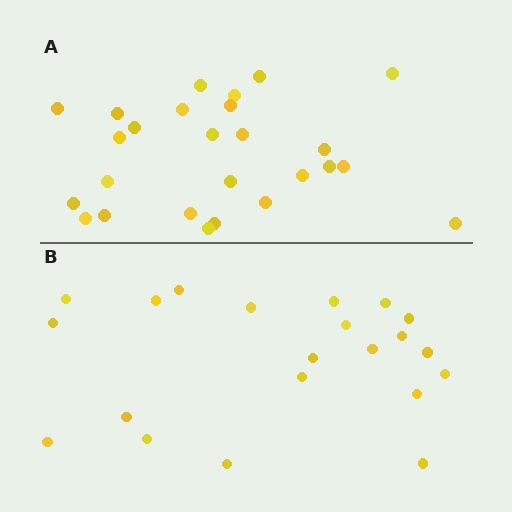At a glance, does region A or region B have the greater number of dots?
Region A (the top region) has more dots.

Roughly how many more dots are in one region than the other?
Region A has about 5 more dots than region B.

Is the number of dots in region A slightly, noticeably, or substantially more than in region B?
Region A has only slightly more — the two regions are fairly close. The ratio is roughly 1.2 to 1.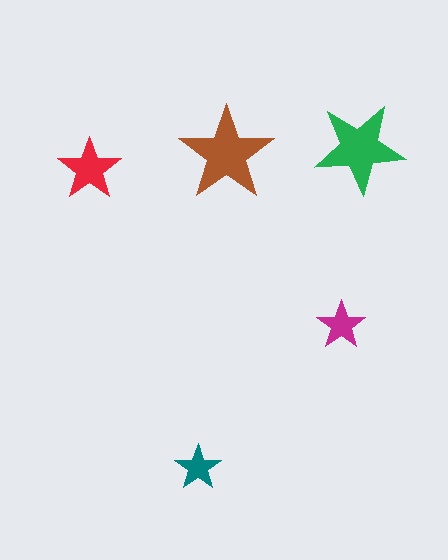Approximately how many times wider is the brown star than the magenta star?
About 2 times wider.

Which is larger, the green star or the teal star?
The green one.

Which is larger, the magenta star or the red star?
The red one.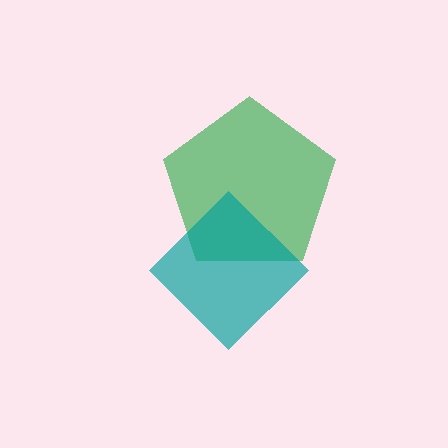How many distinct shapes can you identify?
There are 2 distinct shapes: a green pentagon, a teal diamond.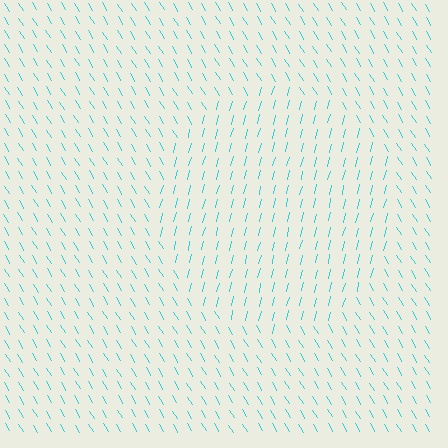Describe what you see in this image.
The image is filled with small cyan line segments. A circle region in the image has lines oriented differently from the surrounding lines, creating a visible texture boundary.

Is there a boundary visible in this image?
Yes, there is a texture boundary formed by a change in line orientation.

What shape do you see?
I see a circle.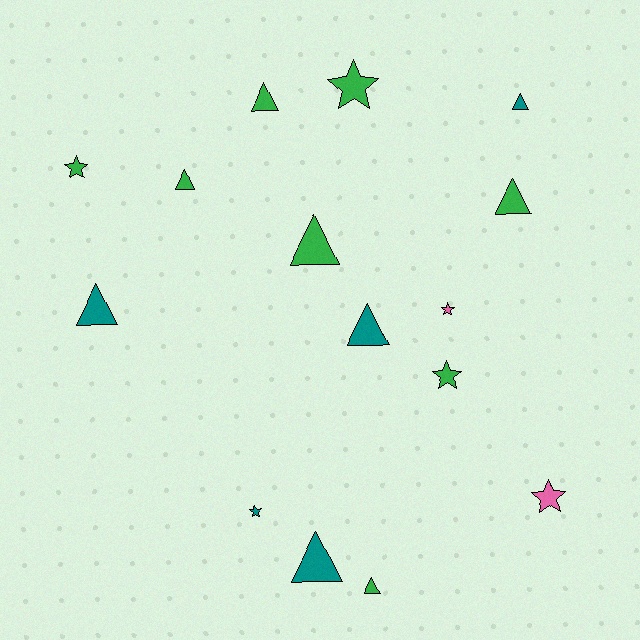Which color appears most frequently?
Green, with 8 objects.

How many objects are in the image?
There are 15 objects.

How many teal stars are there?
There is 1 teal star.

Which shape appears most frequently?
Triangle, with 9 objects.